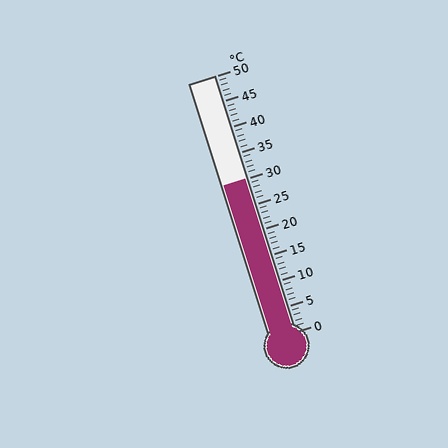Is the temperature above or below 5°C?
The temperature is above 5°C.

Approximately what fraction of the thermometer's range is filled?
The thermometer is filled to approximately 60% of its range.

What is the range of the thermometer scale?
The thermometer scale ranges from 0°C to 50°C.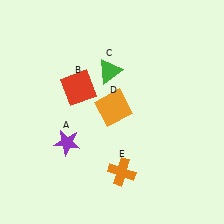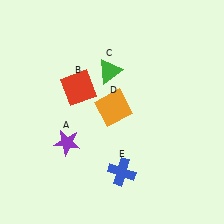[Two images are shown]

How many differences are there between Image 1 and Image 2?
There is 1 difference between the two images.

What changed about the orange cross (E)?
In Image 1, E is orange. In Image 2, it changed to blue.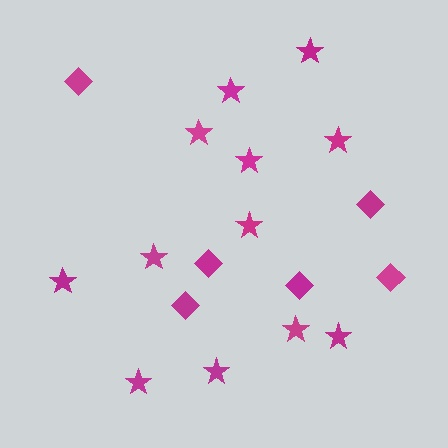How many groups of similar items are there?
There are 2 groups: one group of diamonds (6) and one group of stars (12).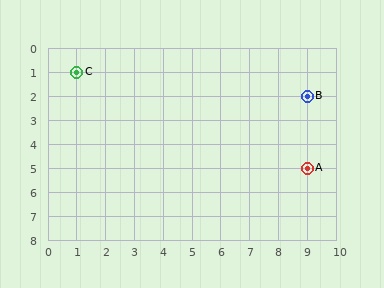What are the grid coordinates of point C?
Point C is at grid coordinates (1, 1).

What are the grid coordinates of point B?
Point B is at grid coordinates (9, 2).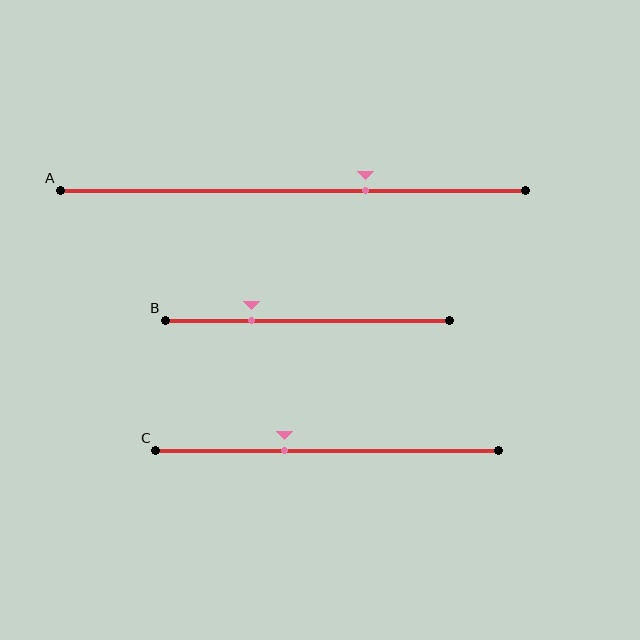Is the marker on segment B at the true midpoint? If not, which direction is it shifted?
No, the marker on segment B is shifted to the left by about 20% of the segment length.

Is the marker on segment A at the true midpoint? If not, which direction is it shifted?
No, the marker on segment A is shifted to the right by about 16% of the segment length.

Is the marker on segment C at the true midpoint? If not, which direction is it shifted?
No, the marker on segment C is shifted to the left by about 12% of the segment length.